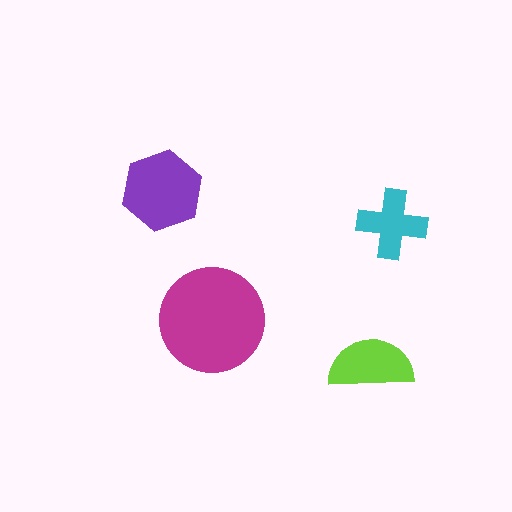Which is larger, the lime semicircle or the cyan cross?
The lime semicircle.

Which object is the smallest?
The cyan cross.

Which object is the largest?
The magenta circle.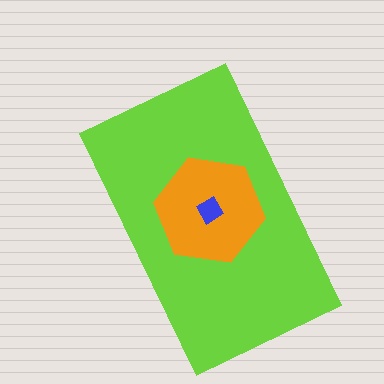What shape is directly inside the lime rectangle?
The orange hexagon.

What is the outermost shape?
The lime rectangle.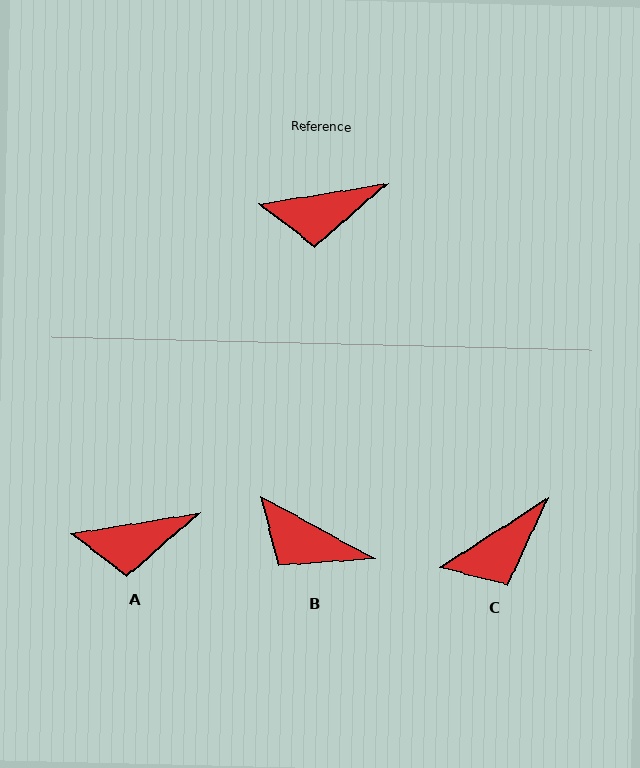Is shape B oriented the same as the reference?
No, it is off by about 38 degrees.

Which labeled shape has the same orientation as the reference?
A.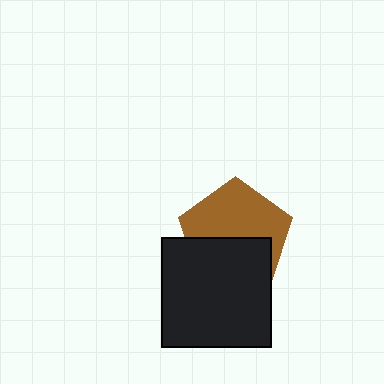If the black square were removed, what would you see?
You would see the complete brown pentagon.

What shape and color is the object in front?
The object in front is a black square.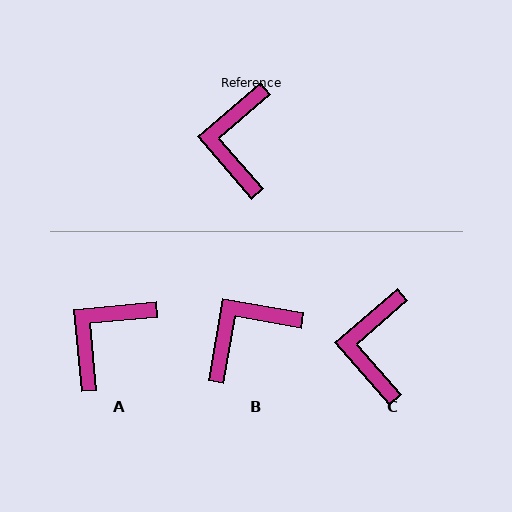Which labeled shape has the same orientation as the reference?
C.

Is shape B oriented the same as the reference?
No, it is off by about 51 degrees.